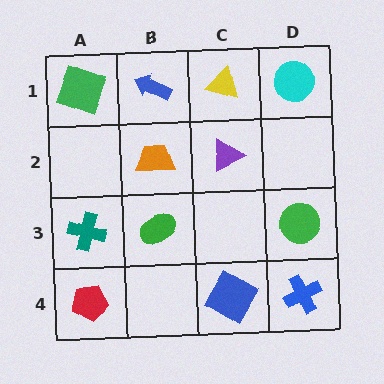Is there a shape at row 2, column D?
No, that cell is empty.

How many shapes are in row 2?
2 shapes.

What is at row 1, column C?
A yellow triangle.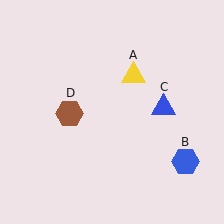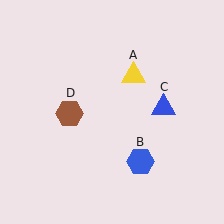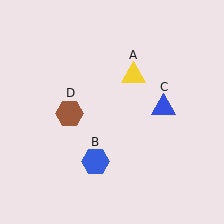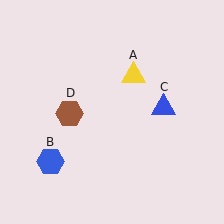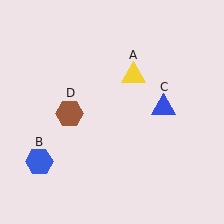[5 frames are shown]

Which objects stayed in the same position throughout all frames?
Yellow triangle (object A) and blue triangle (object C) and brown hexagon (object D) remained stationary.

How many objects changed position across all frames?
1 object changed position: blue hexagon (object B).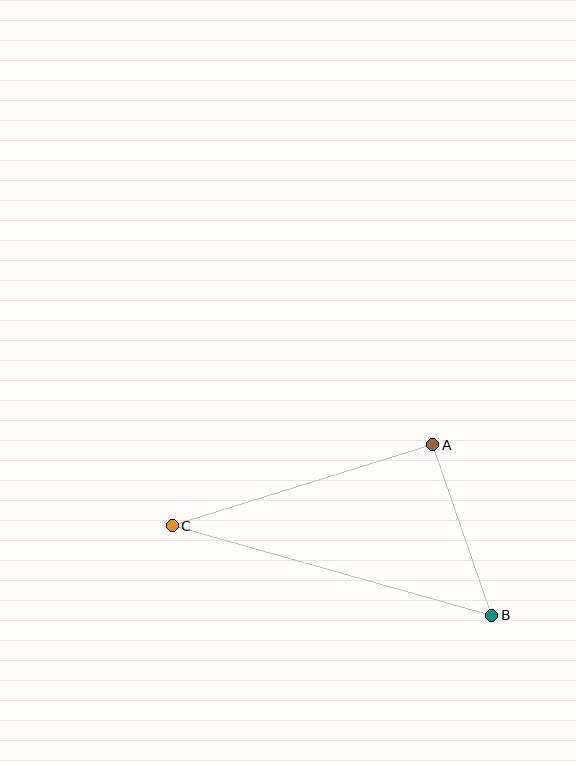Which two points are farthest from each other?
Points B and C are farthest from each other.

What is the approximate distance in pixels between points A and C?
The distance between A and C is approximately 273 pixels.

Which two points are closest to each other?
Points A and B are closest to each other.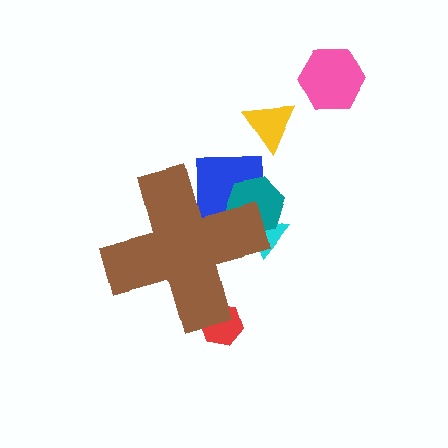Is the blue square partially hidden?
Yes, the blue square is partially hidden behind the brown cross.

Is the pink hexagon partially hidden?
No, the pink hexagon is fully visible.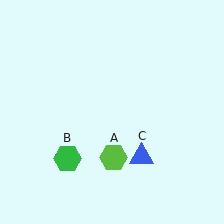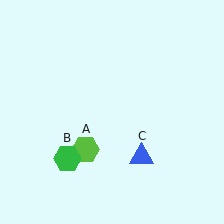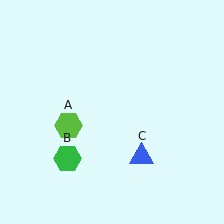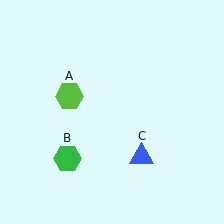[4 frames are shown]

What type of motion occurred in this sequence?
The lime hexagon (object A) rotated clockwise around the center of the scene.